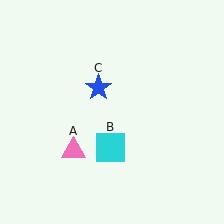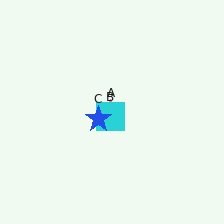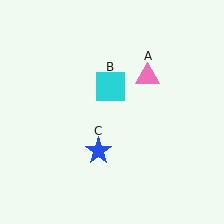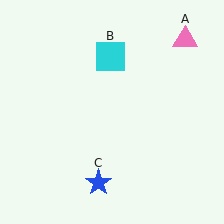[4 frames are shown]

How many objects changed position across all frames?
3 objects changed position: pink triangle (object A), cyan square (object B), blue star (object C).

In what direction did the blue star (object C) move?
The blue star (object C) moved down.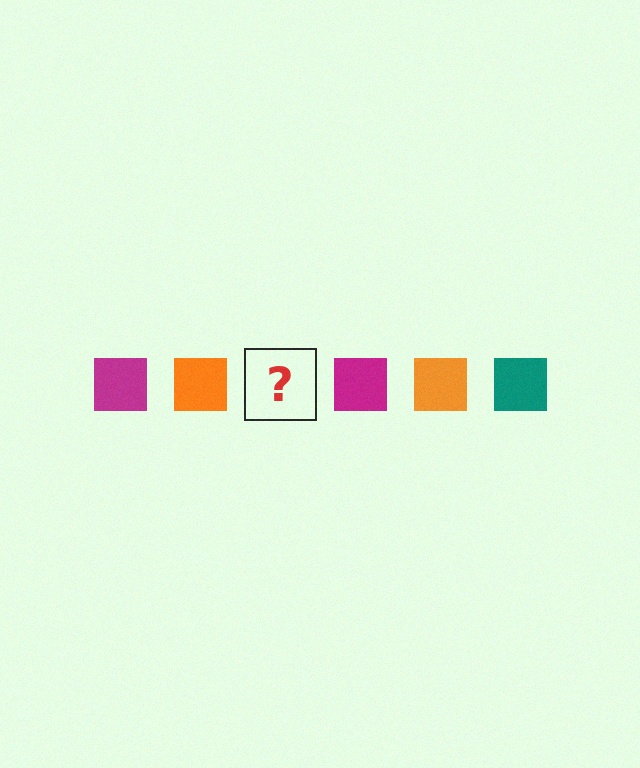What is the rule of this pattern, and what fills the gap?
The rule is that the pattern cycles through magenta, orange, teal squares. The gap should be filled with a teal square.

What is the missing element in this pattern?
The missing element is a teal square.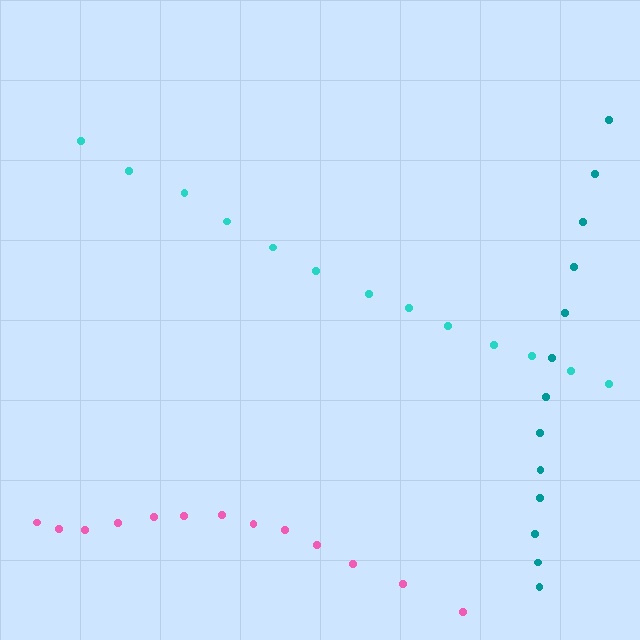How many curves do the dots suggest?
There are 3 distinct paths.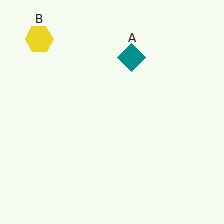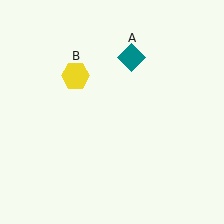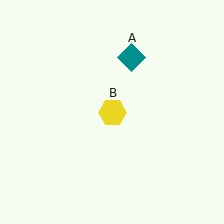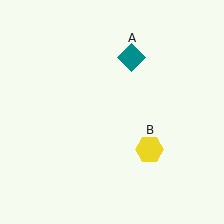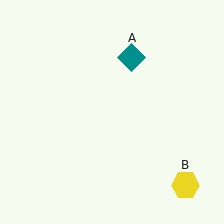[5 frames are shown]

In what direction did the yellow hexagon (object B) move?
The yellow hexagon (object B) moved down and to the right.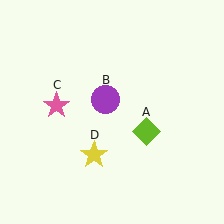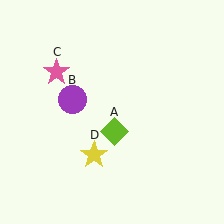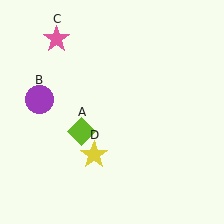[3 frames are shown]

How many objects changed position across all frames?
3 objects changed position: lime diamond (object A), purple circle (object B), pink star (object C).